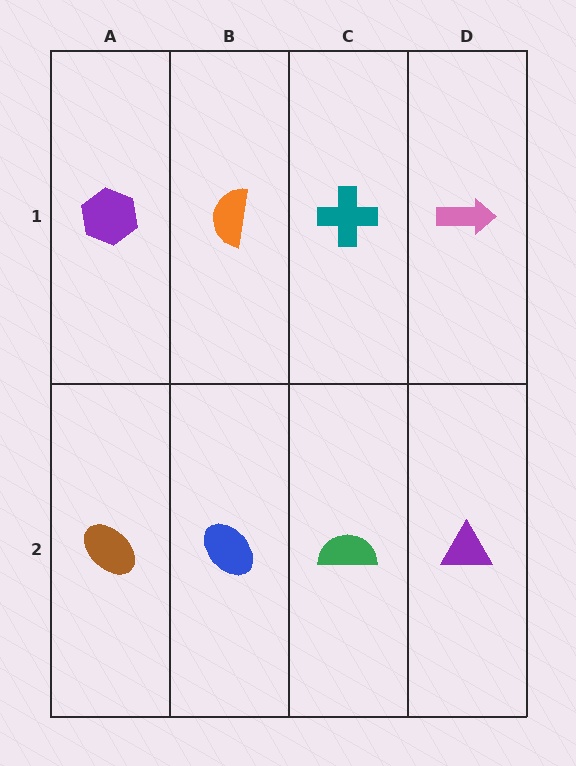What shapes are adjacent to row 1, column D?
A purple triangle (row 2, column D), a teal cross (row 1, column C).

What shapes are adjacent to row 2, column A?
A purple hexagon (row 1, column A), a blue ellipse (row 2, column B).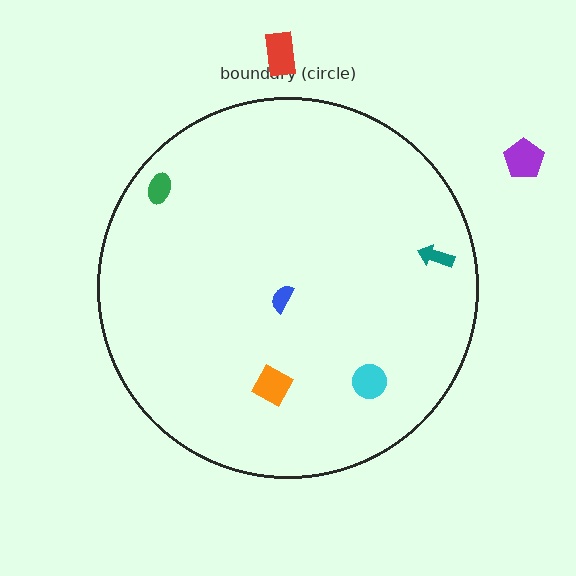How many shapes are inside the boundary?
5 inside, 2 outside.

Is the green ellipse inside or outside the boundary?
Inside.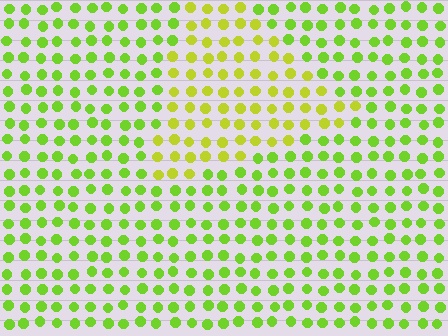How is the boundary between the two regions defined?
The boundary is defined purely by a slight shift in hue (about 27 degrees). Spacing, size, and orientation are identical on both sides.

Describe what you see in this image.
The image is filled with small lime elements in a uniform arrangement. A triangle-shaped region is visible where the elements are tinted to a slightly different hue, forming a subtle color boundary.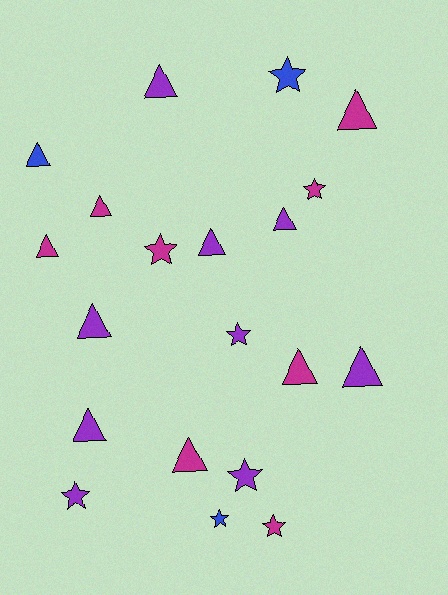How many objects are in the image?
There are 20 objects.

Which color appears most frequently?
Purple, with 9 objects.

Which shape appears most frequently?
Triangle, with 12 objects.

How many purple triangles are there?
There are 6 purple triangles.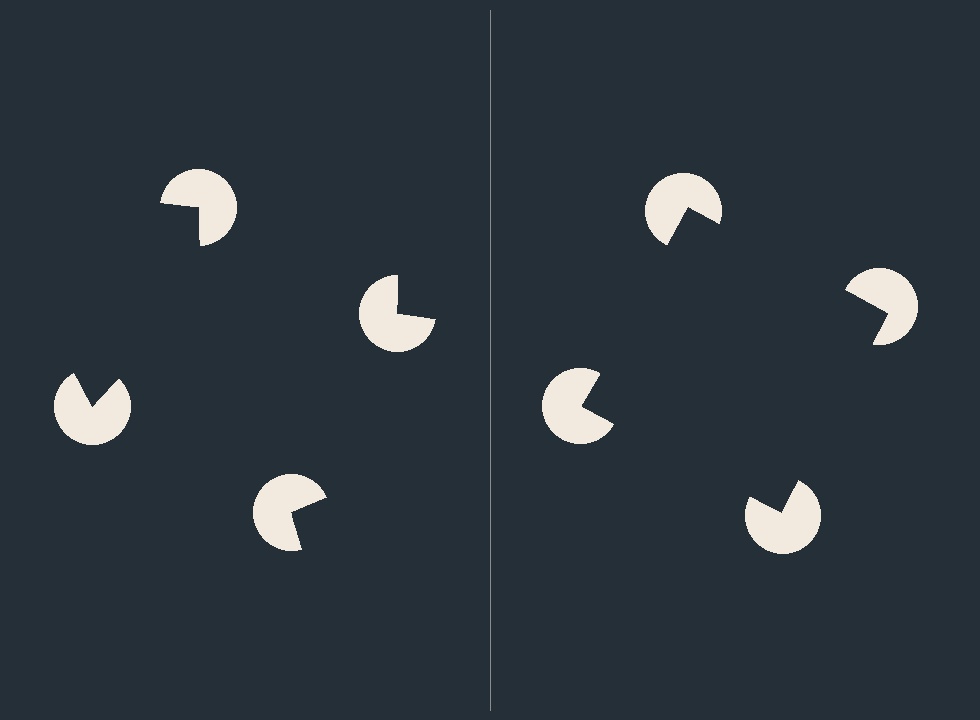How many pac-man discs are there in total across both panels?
8 — 4 on each side.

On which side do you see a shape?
An illusory square appears on the right side. On the left side the wedge cuts are rotated, so no coherent shape forms.